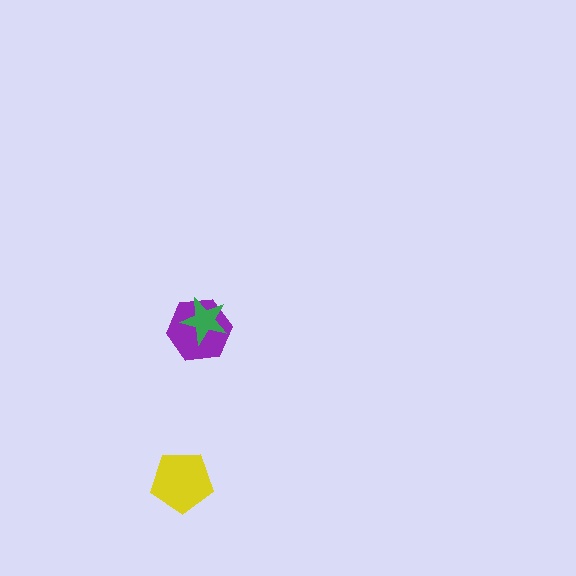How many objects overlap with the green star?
1 object overlaps with the green star.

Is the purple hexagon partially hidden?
Yes, it is partially covered by another shape.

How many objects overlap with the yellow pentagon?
0 objects overlap with the yellow pentagon.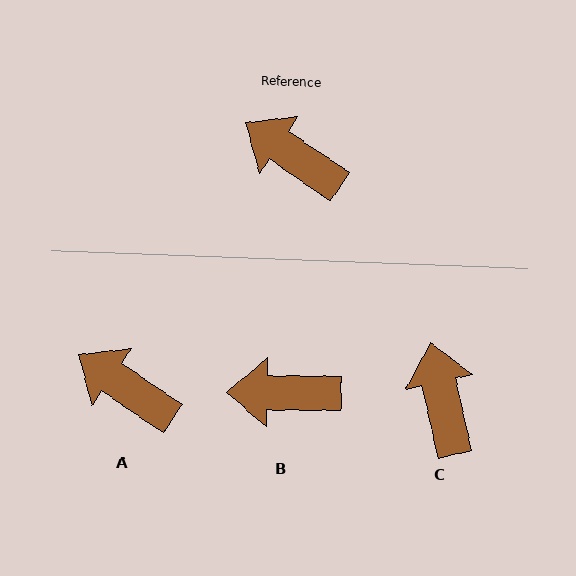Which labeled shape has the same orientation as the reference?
A.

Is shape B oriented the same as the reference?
No, it is off by about 34 degrees.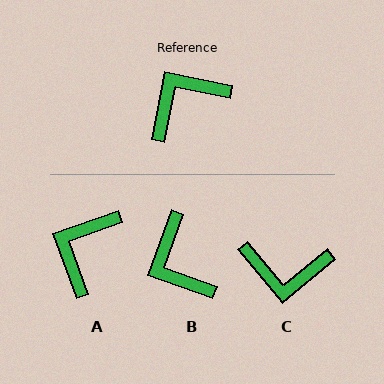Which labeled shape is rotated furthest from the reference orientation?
C, about 141 degrees away.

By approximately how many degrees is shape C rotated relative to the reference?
Approximately 141 degrees counter-clockwise.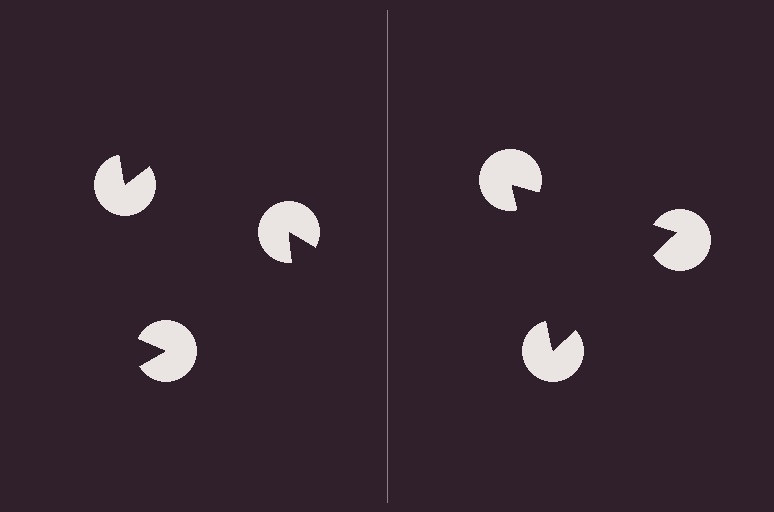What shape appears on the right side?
An illusory triangle.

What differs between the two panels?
The pac-man discs are positioned identically on both sides; only the wedge orientations differ. On the right they align to a triangle; on the left they are misaligned.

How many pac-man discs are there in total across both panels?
6 — 3 on each side.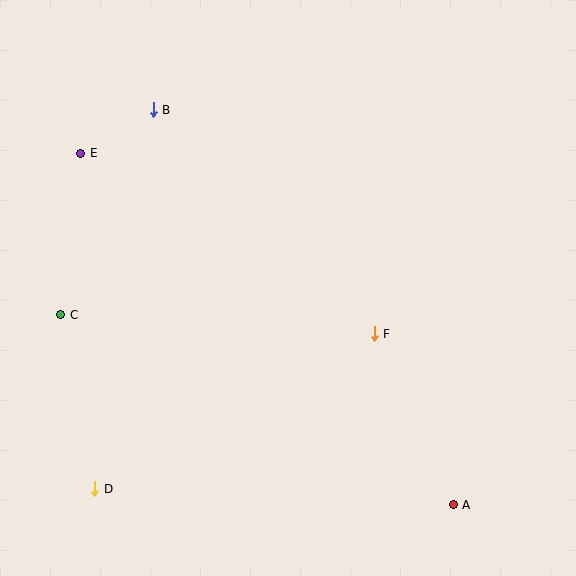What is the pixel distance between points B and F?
The distance between B and F is 315 pixels.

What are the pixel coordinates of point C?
Point C is at (61, 315).